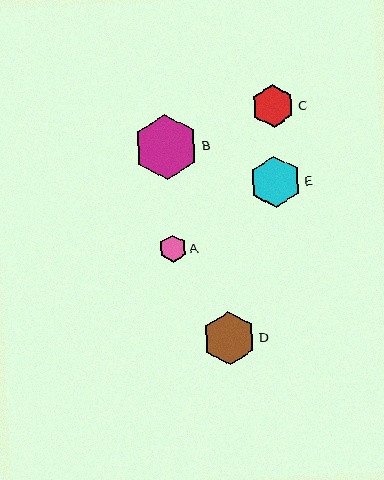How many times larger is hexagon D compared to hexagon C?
Hexagon D is approximately 1.2 times the size of hexagon C.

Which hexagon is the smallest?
Hexagon A is the smallest with a size of approximately 27 pixels.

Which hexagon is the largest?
Hexagon B is the largest with a size of approximately 65 pixels.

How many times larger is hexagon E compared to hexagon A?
Hexagon E is approximately 1.9 times the size of hexagon A.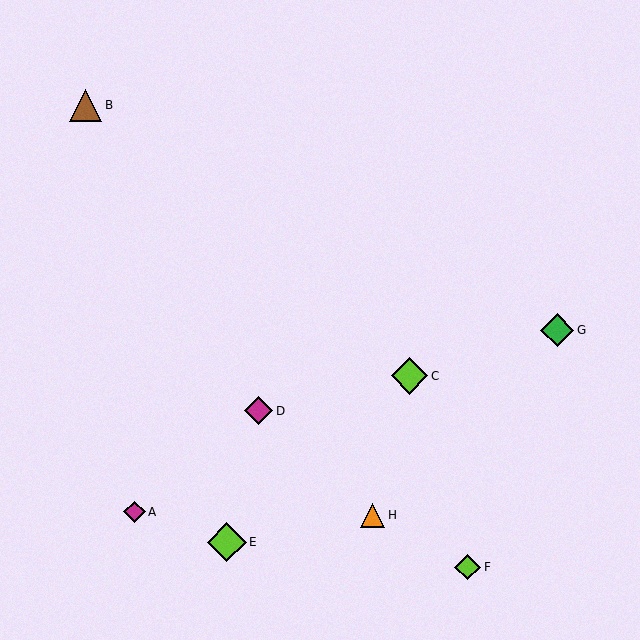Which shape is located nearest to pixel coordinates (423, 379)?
The lime diamond (labeled C) at (410, 376) is nearest to that location.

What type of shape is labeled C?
Shape C is a lime diamond.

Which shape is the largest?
The lime diamond (labeled E) is the largest.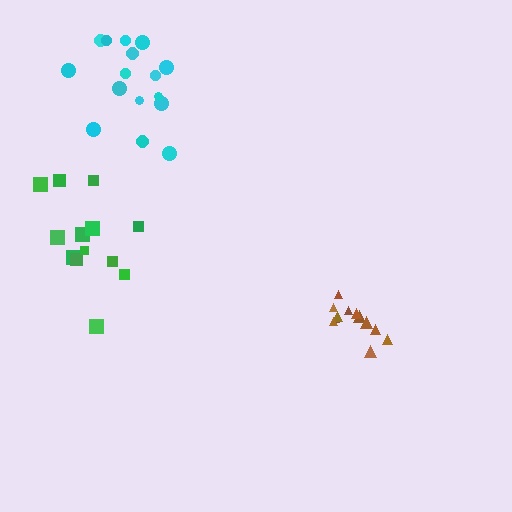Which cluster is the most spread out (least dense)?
Green.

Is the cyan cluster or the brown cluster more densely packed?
Brown.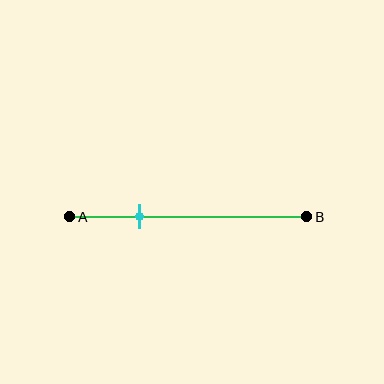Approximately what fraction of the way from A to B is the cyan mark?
The cyan mark is approximately 30% of the way from A to B.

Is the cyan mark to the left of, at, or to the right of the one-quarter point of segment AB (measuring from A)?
The cyan mark is to the right of the one-quarter point of segment AB.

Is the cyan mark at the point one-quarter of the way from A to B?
No, the mark is at about 30% from A, not at the 25% one-quarter point.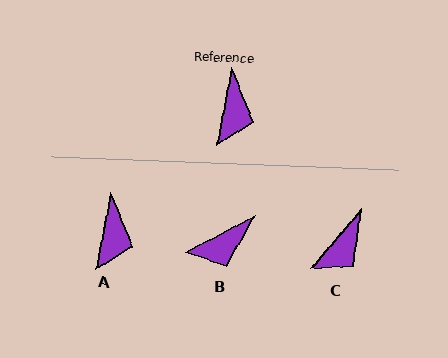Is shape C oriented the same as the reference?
No, it is off by about 29 degrees.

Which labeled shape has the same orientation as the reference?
A.